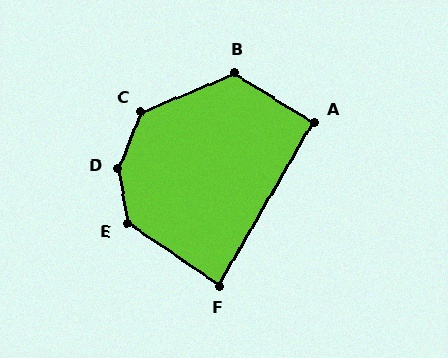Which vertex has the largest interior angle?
D, at approximately 148 degrees.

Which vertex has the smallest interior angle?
F, at approximately 86 degrees.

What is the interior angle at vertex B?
Approximately 125 degrees (obtuse).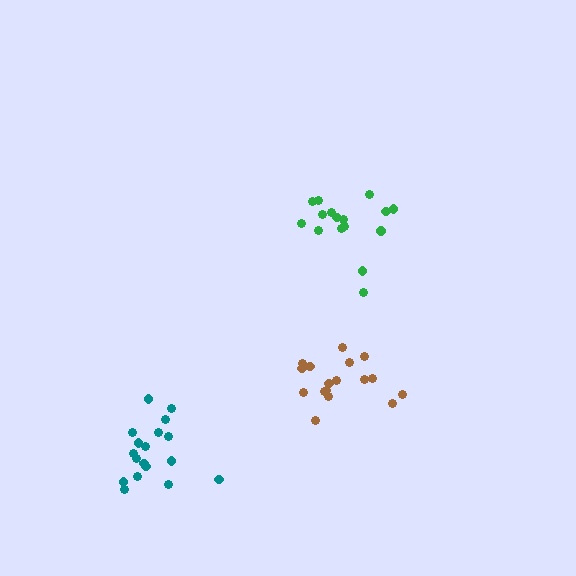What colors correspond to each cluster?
The clusters are colored: brown, teal, green.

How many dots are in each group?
Group 1: 17 dots, Group 2: 18 dots, Group 3: 16 dots (51 total).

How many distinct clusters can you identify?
There are 3 distinct clusters.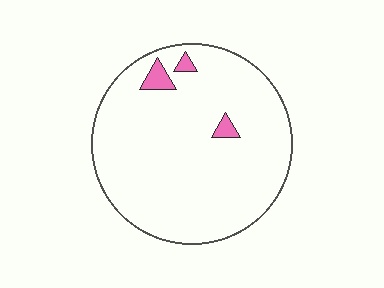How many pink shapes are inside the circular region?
3.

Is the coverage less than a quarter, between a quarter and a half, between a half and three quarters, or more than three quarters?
Less than a quarter.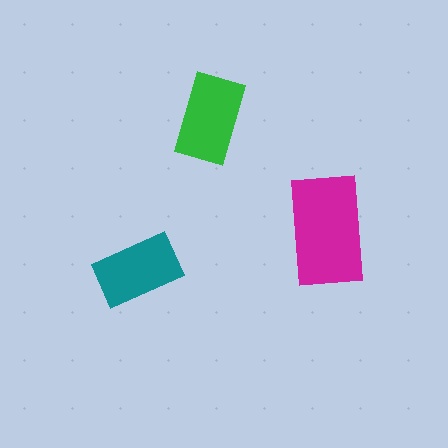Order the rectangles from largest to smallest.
the magenta one, the green one, the teal one.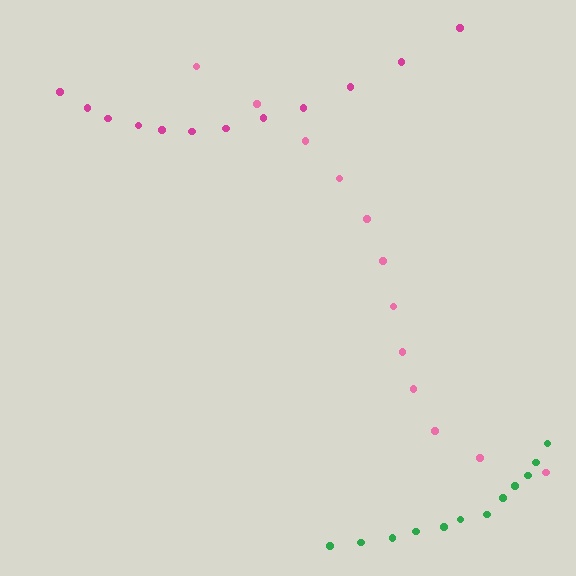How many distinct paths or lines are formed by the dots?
There are 3 distinct paths.